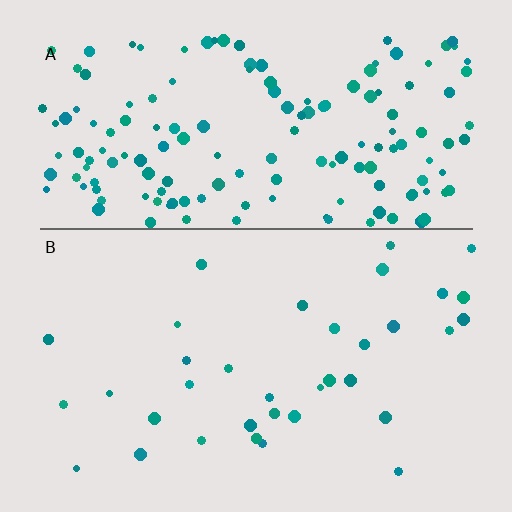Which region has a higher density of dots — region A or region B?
A (the top).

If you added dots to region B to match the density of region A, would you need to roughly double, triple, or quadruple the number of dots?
Approximately quadruple.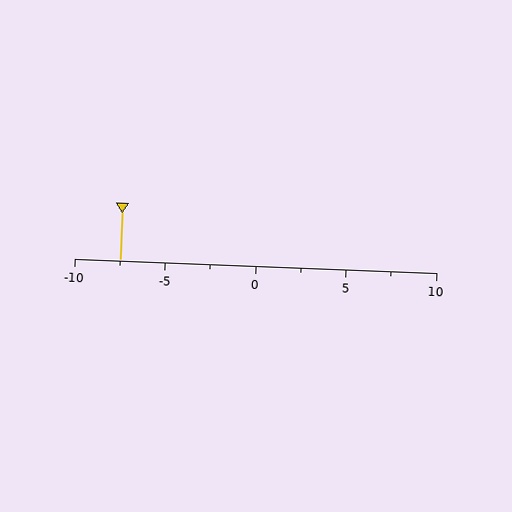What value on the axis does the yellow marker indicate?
The marker indicates approximately -7.5.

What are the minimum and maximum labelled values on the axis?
The axis runs from -10 to 10.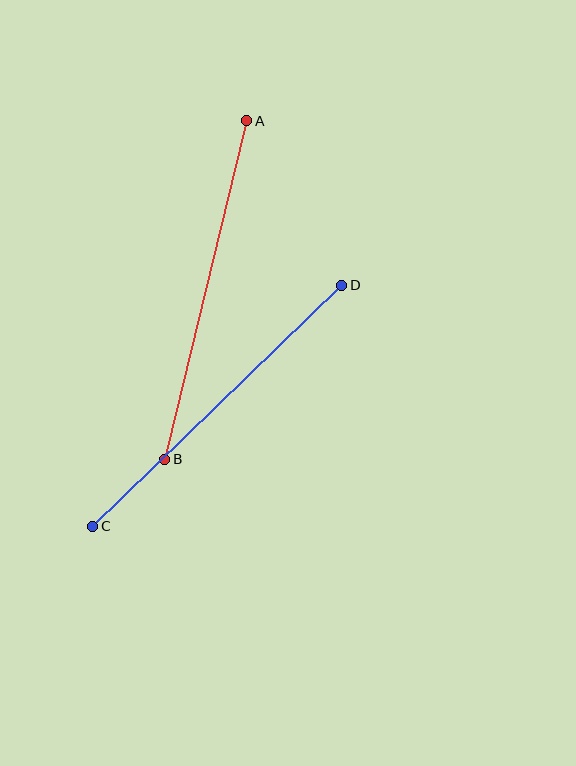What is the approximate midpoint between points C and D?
The midpoint is at approximately (217, 406) pixels.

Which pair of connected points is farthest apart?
Points A and B are farthest apart.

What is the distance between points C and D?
The distance is approximately 347 pixels.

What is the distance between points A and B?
The distance is approximately 348 pixels.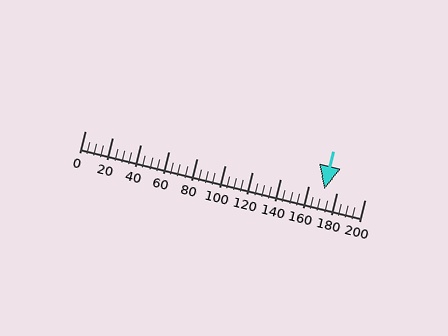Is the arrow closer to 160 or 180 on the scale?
The arrow is closer to 180.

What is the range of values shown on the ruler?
The ruler shows values from 0 to 200.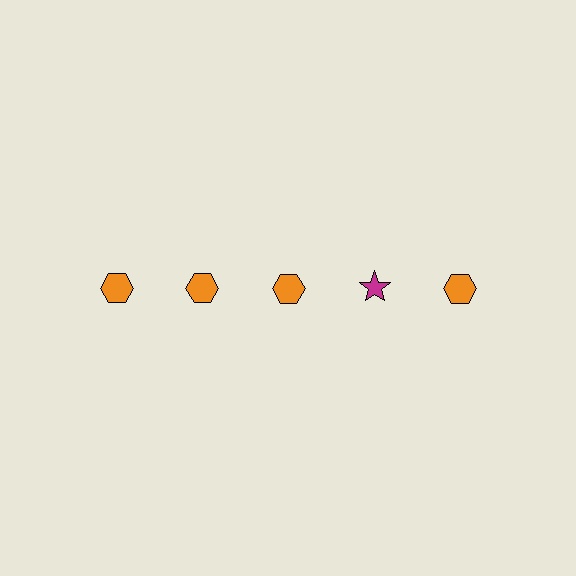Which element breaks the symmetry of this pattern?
The magenta star in the top row, second from right column breaks the symmetry. All other shapes are orange hexagons.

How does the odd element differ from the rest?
It differs in both color (magenta instead of orange) and shape (star instead of hexagon).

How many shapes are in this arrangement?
There are 5 shapes arranged in a grid pattern.